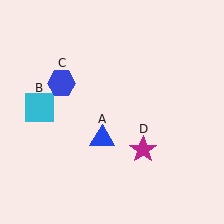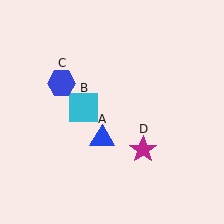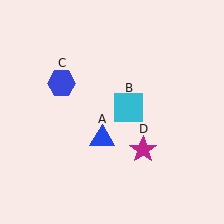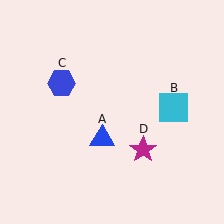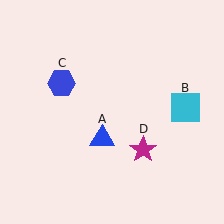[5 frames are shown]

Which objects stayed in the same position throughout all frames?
Blue triangle (object A) and blue hexagon (object C) and magenta star (object D) remained stationary.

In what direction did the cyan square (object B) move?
The cyan square (object B) moved right.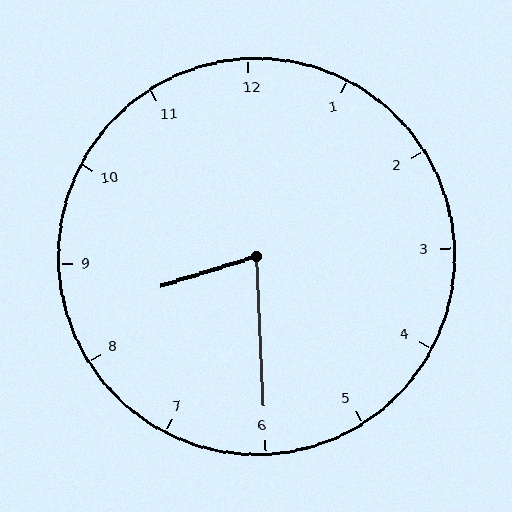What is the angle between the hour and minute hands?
Approximately 75 degrees.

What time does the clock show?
8:30.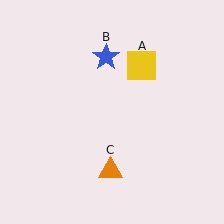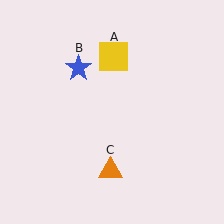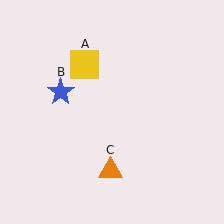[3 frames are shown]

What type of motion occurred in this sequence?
The yellow square (object A), blue star (object B) rotated counterclockwise around the center of the scene.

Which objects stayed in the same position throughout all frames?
Orange triangle (object C) remained stationary.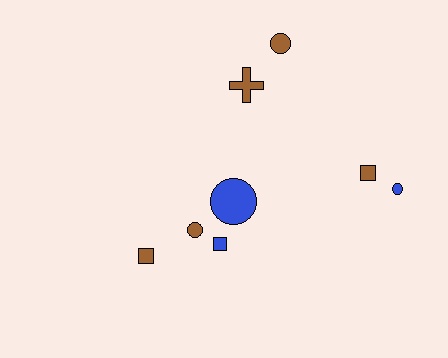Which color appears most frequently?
Brown, with 5 objects.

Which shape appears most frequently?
Circle, with 4 objects.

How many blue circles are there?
There are 2 blue circles.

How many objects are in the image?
There are 8 objects.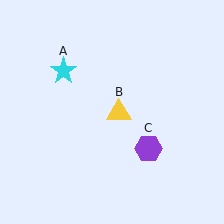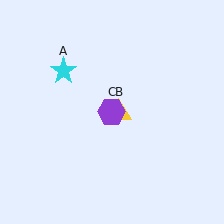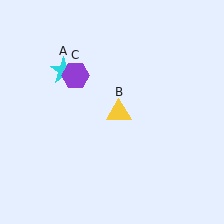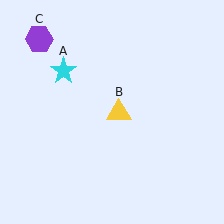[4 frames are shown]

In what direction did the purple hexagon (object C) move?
The purple hexagon (object C) moved up and to the left.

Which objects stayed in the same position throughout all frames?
Cyan star (object A) and yellow triangle (object B) remained stationary.